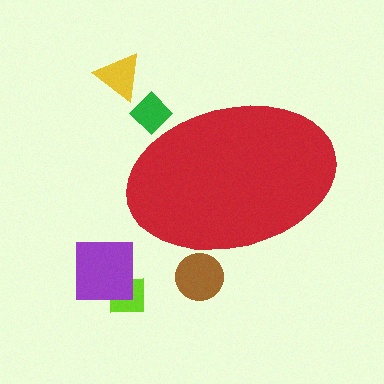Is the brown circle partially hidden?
Yes, the brown circle is partially hidden behind the red ellipse.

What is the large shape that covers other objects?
A red ellipse.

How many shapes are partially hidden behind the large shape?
2 shapes are partially hidden.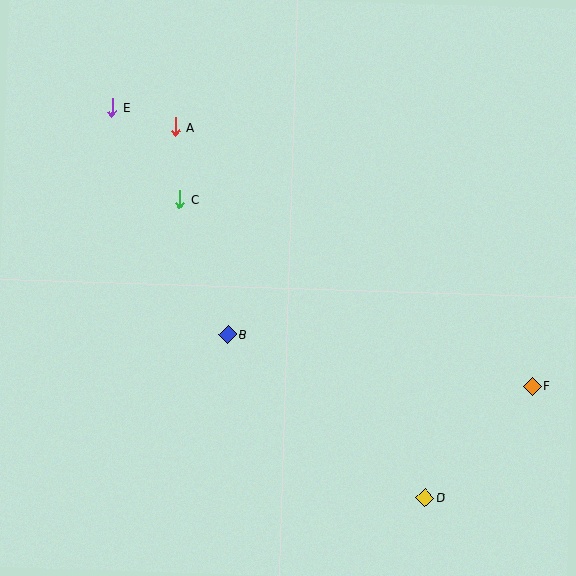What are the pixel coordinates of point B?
Point B is at (228, 334).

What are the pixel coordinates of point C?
Point C is at (179, 199).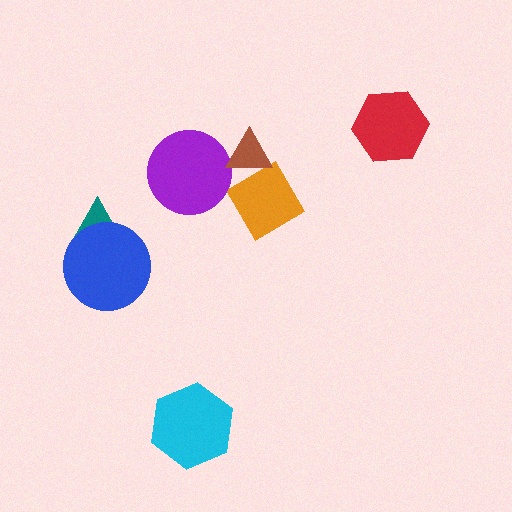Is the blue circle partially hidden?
No, no other shape covers it.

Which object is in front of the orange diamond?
The brown triangle is in front of the orange diamond.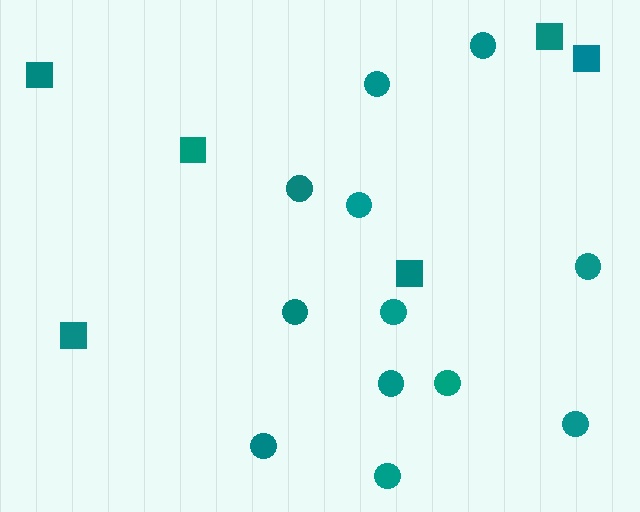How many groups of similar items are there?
There are 2 groups: one group of squares (6) and one group of circles (12).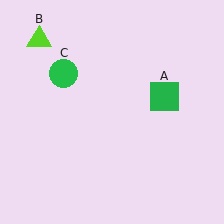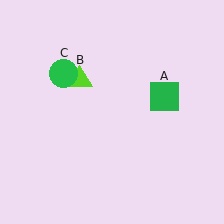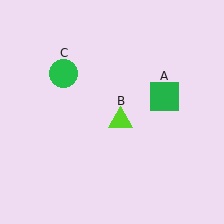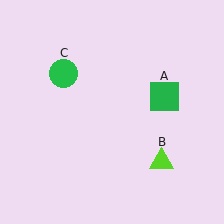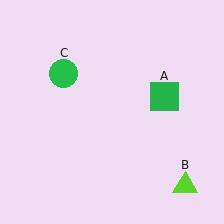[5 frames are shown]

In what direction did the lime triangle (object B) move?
The lime triangle (object B) moved down and to the right.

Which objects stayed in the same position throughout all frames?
Green square (object A) and green circle (object C) remained stationary.